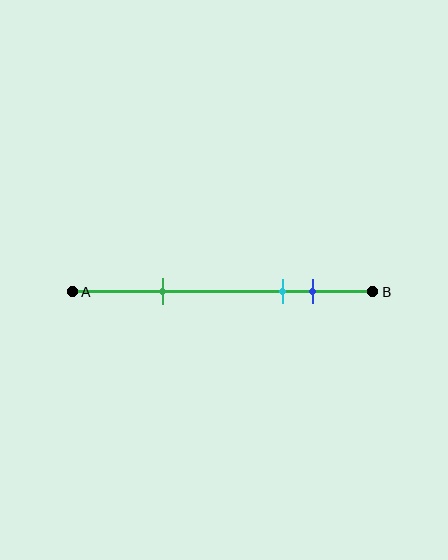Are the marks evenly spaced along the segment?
No, the marks are not evenly spaced.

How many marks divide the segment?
There are 3 marks dividing the segment.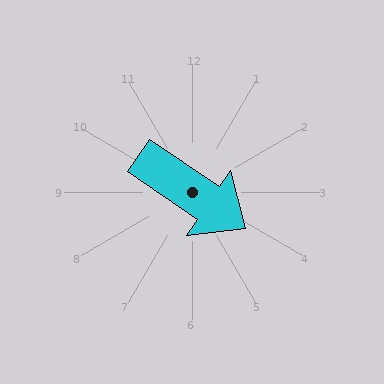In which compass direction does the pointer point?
Southeast.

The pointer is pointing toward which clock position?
Roughly 4 o'clock.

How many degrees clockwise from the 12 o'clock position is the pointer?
Approximately 124 degrees.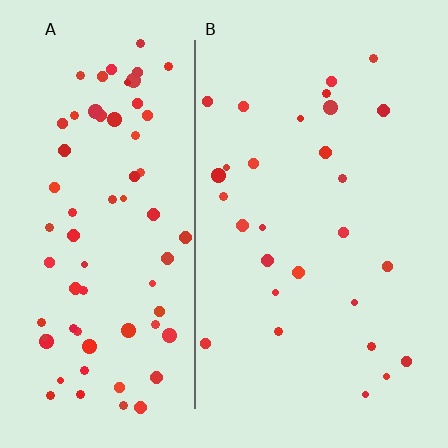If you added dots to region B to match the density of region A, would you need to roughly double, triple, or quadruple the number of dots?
Approximately triple.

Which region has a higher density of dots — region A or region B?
A (the left).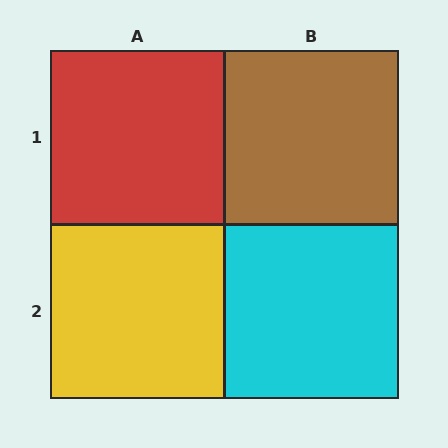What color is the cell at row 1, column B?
Brown.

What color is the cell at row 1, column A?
Red.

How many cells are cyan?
1 cell is cyan.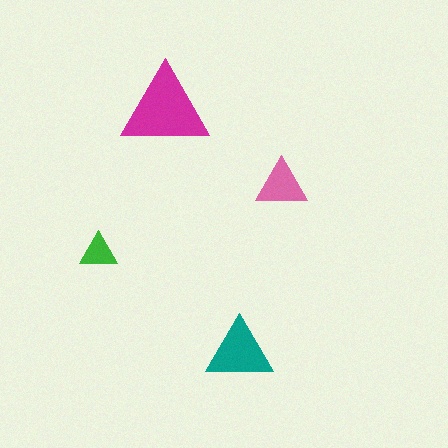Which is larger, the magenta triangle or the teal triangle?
The magenta one.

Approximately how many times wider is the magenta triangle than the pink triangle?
About 1.5 times wider.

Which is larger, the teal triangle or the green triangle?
The teal one.